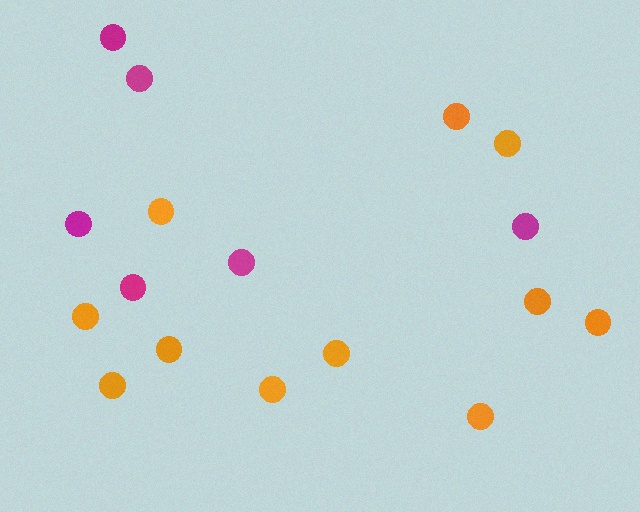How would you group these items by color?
There are 2 groups: one group of orange circles (11) and one group of magenta circles (6).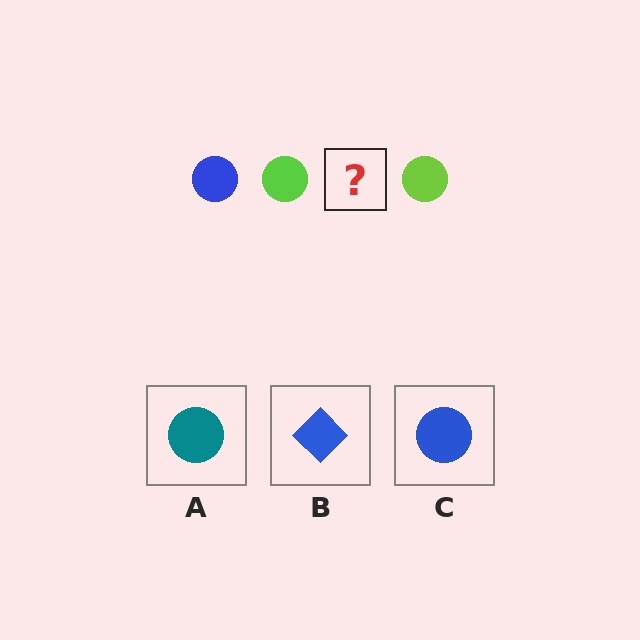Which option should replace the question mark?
Option C.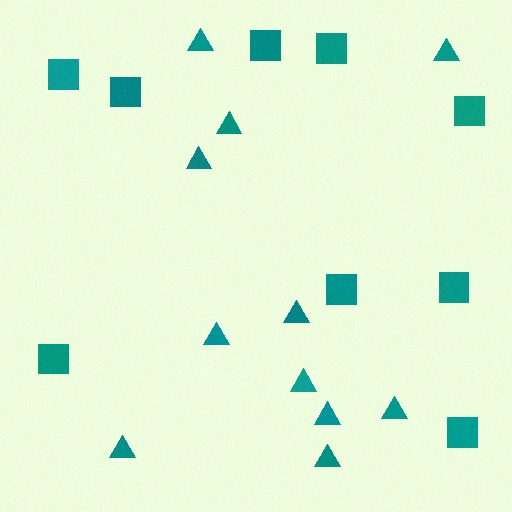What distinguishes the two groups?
There are 2 groups: one group of squares (9) and one group of triangles (11).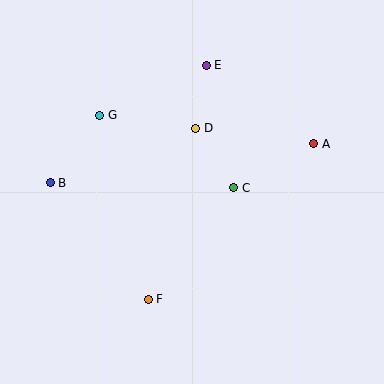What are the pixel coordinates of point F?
Point F is at (148, 299).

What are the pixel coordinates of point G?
Point G is at (99, 115).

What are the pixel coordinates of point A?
Point A is at (314, 144).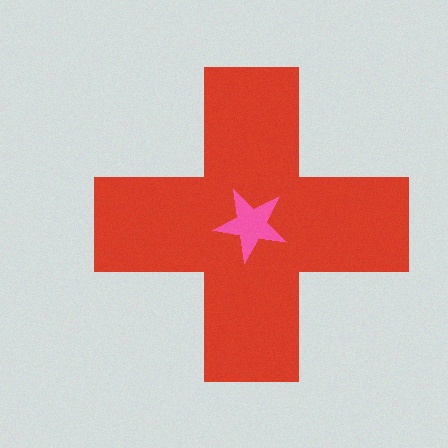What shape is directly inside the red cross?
The pink star.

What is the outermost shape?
The red cross.